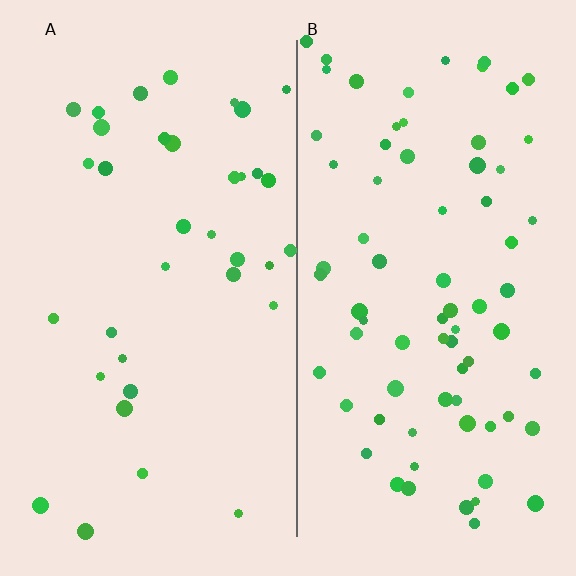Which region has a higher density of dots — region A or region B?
B (the right).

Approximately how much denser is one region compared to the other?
Approximately 2.1× — region B over region A.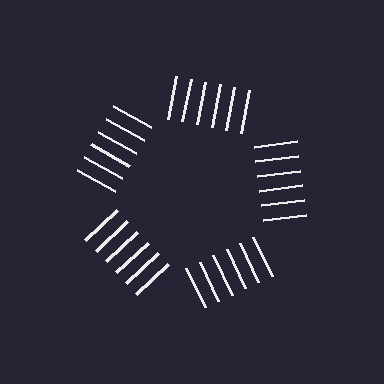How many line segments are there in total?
30 — 6 along each of the 5 edges.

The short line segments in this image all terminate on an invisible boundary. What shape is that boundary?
An illusory pentagon — the line segments terminate on its edges but no continuous stroke is drawn.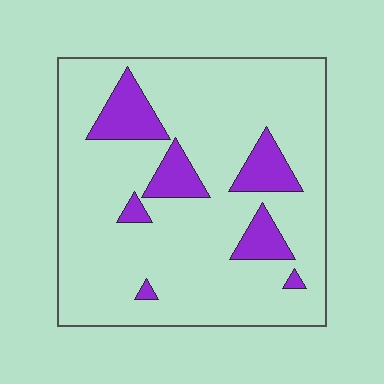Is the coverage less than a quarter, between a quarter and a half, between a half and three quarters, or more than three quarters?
Less than a quarter.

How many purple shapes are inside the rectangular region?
7.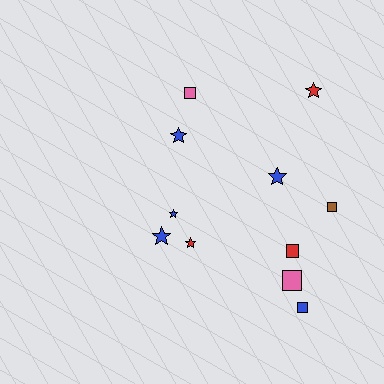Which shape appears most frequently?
Star, with 6 objects.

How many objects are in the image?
There are 11 objects.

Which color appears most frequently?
Blue, with 5 objects.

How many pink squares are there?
There are 2 pink squares.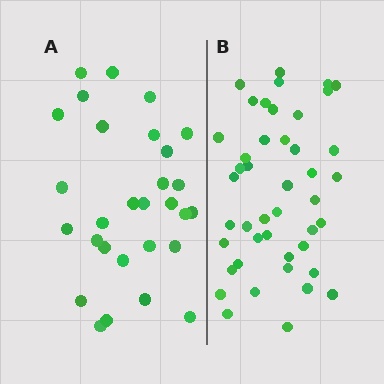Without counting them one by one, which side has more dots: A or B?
Region B (the right region) has more dots.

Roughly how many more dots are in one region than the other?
Region B has approximately 15 more dots than region A.